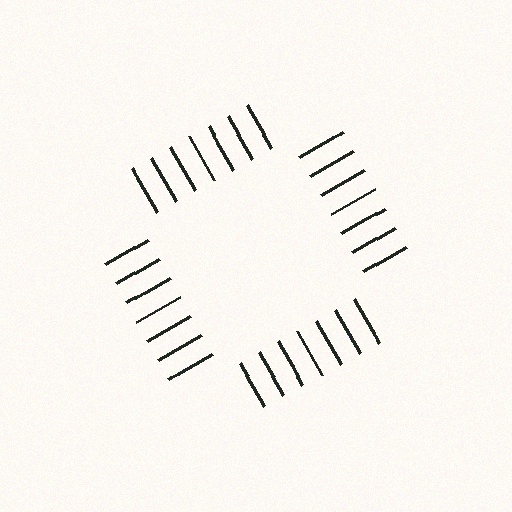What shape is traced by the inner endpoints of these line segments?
An illusory square — the line segments terminate on its edges but no continuous stroke is drawn.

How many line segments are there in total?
28 — 7 along each of the 4 edges.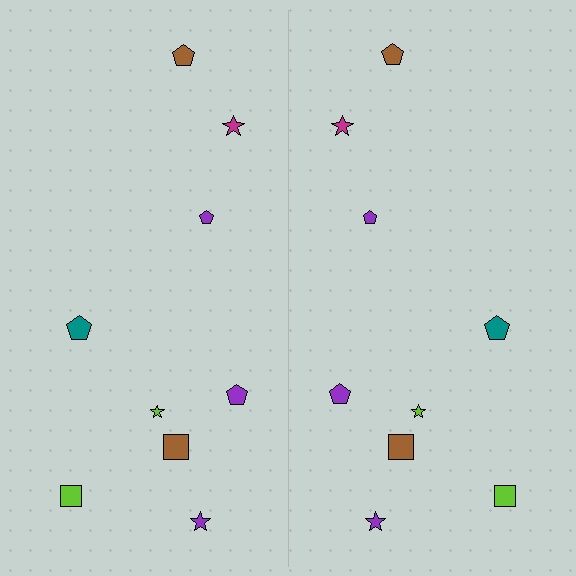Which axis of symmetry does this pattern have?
The pattern has a vertical axis of symmetry running through the center of the image.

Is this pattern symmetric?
Yes, this pattern has bilateral (reflection) symmetry.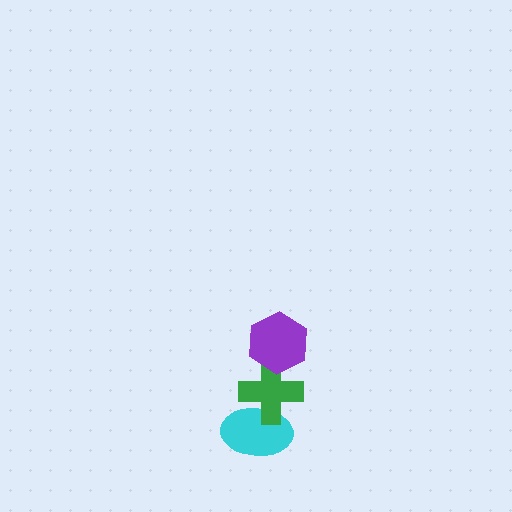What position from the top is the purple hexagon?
The purple hexagon is 1st from the top.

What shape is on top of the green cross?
The purple hexagon is on top of the green cross.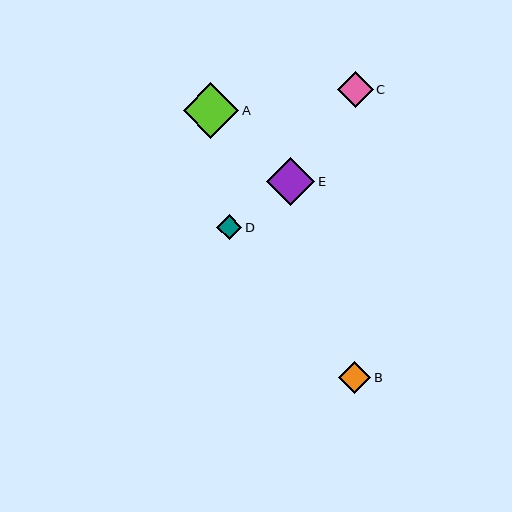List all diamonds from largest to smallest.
From largest to smallest: A, E, C, B, D.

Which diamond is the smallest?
Diamond D is the smallest with a size of approximately 25 pixels.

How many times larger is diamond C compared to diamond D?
Diamond C is approximately 1.4 times the size of diamond D.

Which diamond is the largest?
Diamond A is the largest with a size of approximately 55 pixels.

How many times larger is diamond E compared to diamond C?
Diamond E is approximately 1.4 times the size of diamond C.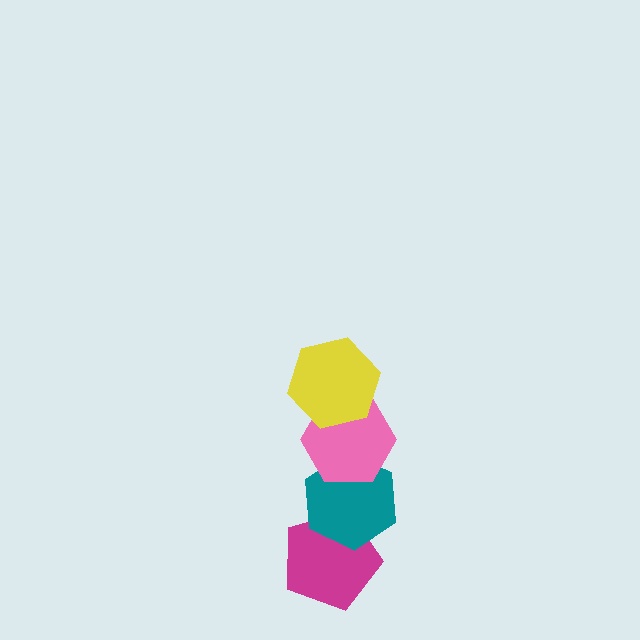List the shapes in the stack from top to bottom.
From top to bottom: the yellow hexagon, the pink hexagon, the teal hexagon, the magenta pentagon.